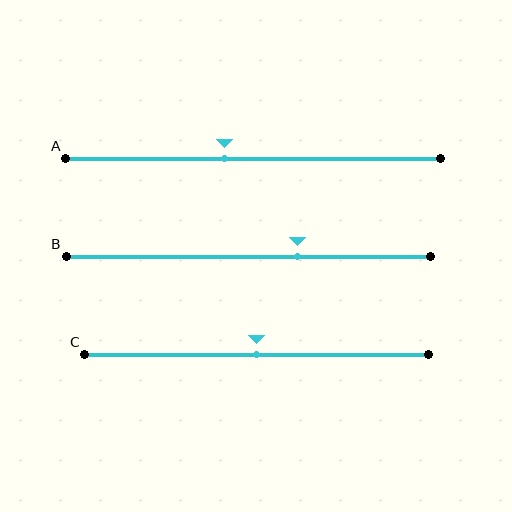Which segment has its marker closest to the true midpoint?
Segment C has its marker closest to the true midpoint.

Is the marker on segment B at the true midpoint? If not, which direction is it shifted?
No, the marker on segment B is shifted to the right by about 13% of the segment length.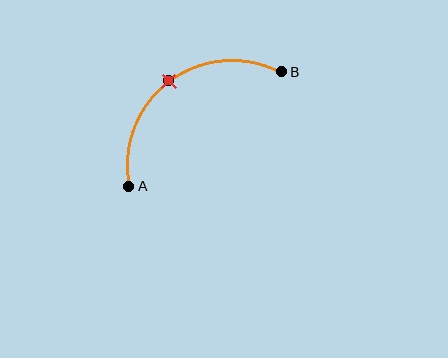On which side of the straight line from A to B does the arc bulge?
The arc bulges above and to the left of the straight line connecting A and B.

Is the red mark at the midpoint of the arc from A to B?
Yes. The red mark lies on the arc at equal arc-length from both A and B — it is the arc midpoint.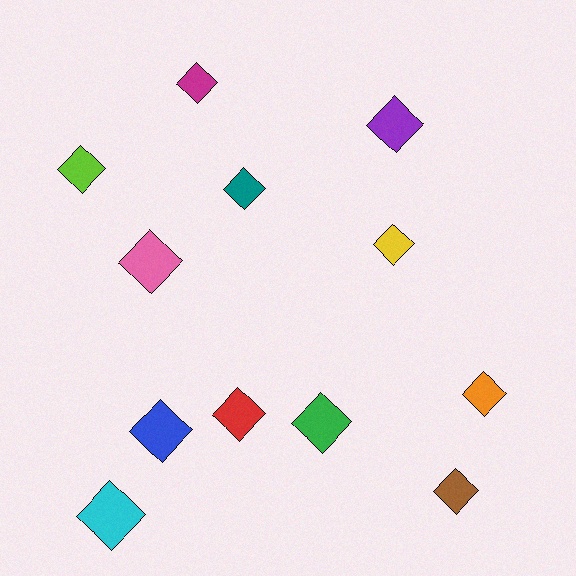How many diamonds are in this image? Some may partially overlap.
There are 12 diamonds.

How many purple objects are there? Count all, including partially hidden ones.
There is 1 purple object.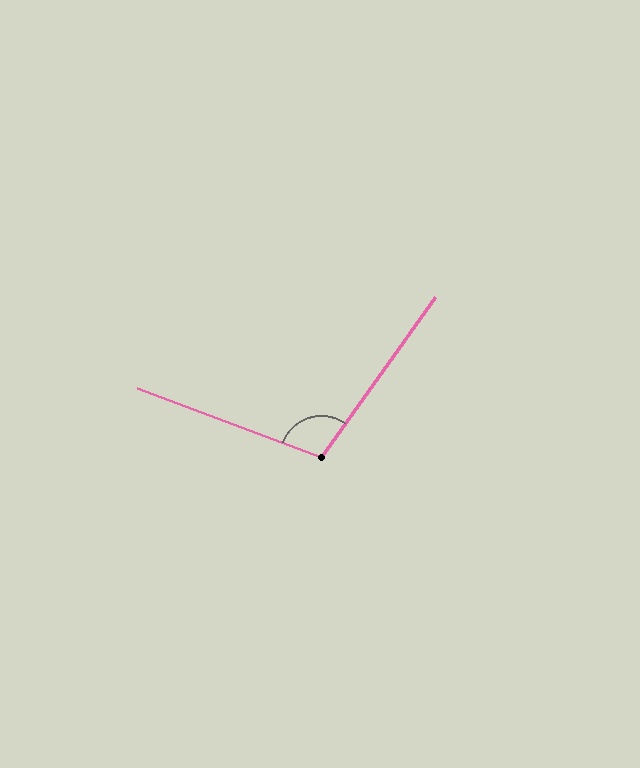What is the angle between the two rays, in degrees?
Approximately 105 degrees.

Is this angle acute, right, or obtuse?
It is obtuse.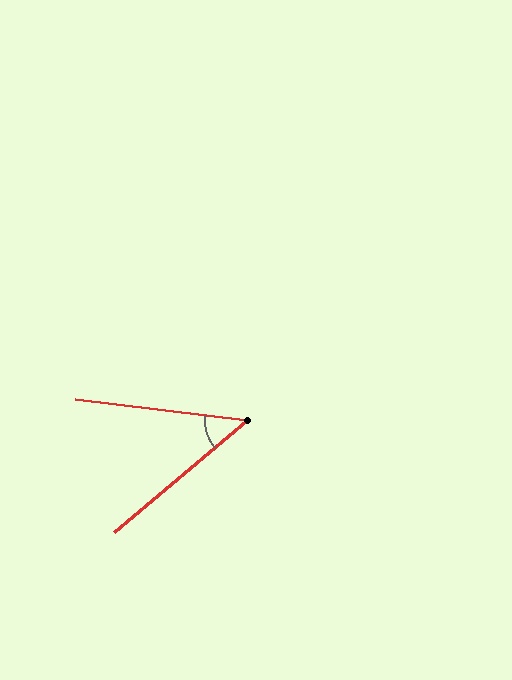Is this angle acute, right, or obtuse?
It is acute.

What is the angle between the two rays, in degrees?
Approximately 47 degrees.